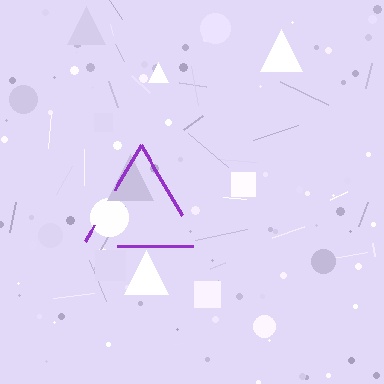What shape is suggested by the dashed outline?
The dashed outline suggests a triangle.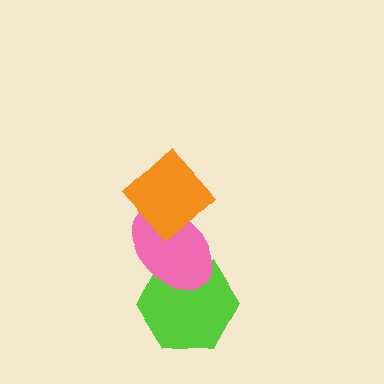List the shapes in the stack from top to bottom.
From top to bottom: the orange diamond, the pink ellipse, the lime hexagon.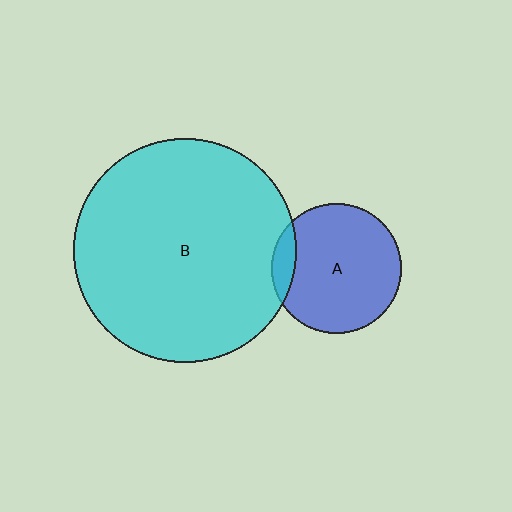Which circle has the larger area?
Circle B (cyan).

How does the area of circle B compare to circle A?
Approximately 2.9 times.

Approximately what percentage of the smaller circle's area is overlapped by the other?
Approximately 10%.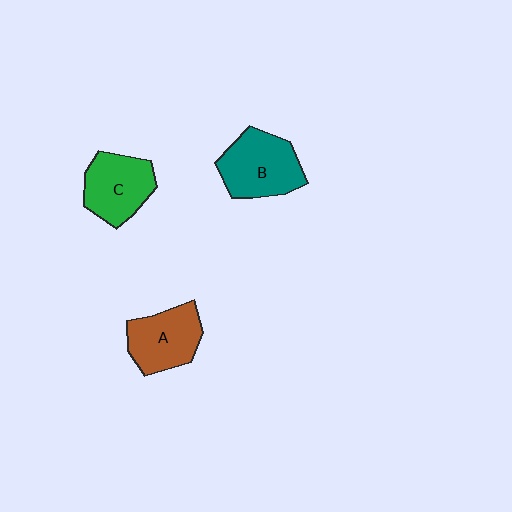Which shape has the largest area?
Shape B (teal).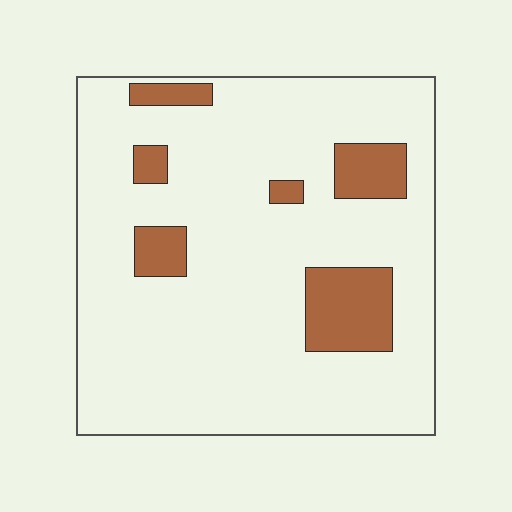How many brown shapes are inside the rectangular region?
6.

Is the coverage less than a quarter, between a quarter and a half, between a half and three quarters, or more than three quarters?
Less than a quarter.